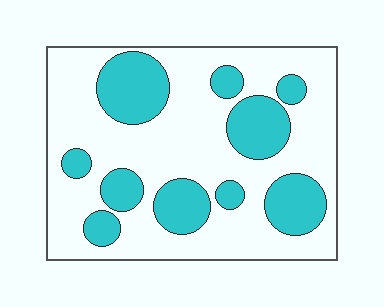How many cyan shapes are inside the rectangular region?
10.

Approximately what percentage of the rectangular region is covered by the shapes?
Approximately 30%.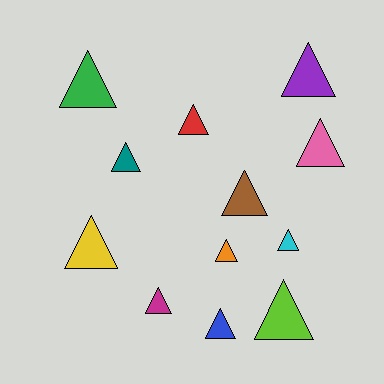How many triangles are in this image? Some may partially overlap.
There are 12 triangles.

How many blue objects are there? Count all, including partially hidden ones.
There is 1 blue object.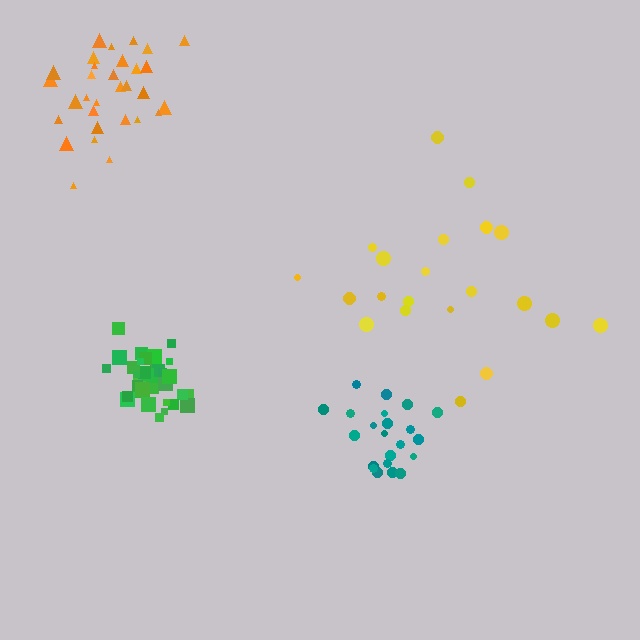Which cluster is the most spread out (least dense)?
Yellow.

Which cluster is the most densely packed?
Green.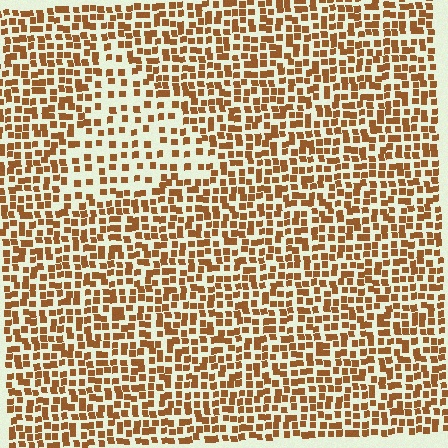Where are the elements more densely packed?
The elements are more densely packed outside the triangle boundary.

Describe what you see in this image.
The image contains small brown elements arranged at two different densities. A triangle-shaped region is visible where the elements are less densely packed than the surrounding area.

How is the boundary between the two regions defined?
The boundary is defined by a change in element density (approximately 1.9x ratio). All elements are the same color, size, and shape.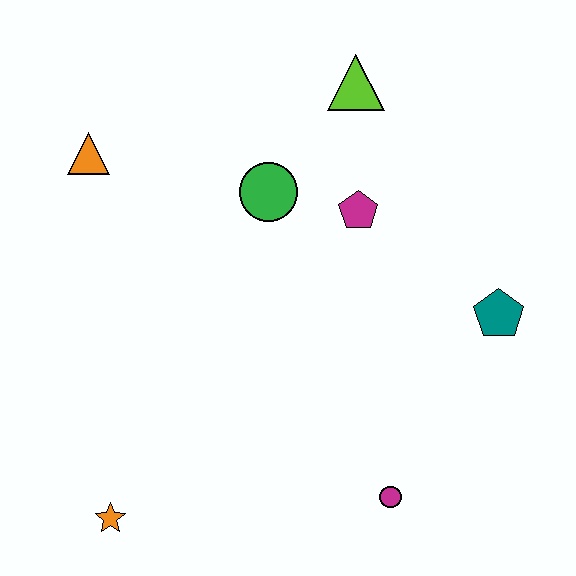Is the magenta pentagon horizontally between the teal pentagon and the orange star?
Yes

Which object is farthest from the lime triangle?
The orange star is farthest from the lime triangle.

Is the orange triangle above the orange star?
Yes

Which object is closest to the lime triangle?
The magenta pentagon is closest to the lime triangle.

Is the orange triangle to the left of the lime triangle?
Yes